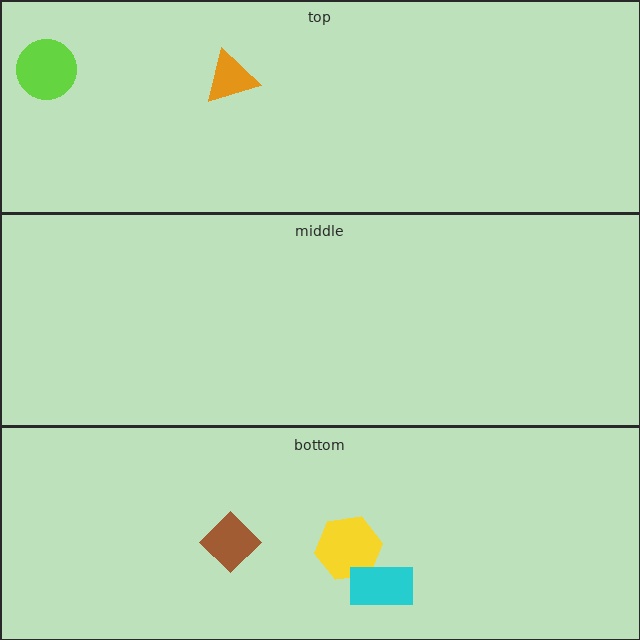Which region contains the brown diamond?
The bottom region.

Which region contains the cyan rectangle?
The bottom region.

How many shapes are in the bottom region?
3.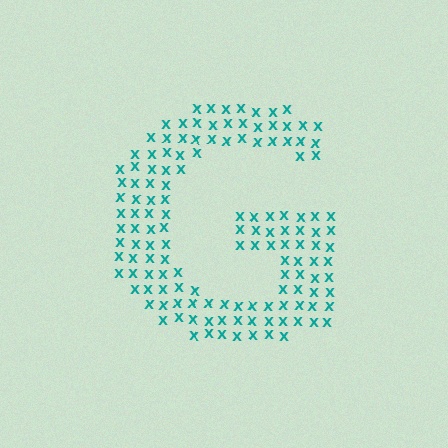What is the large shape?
The large shape is the letter G.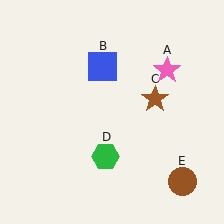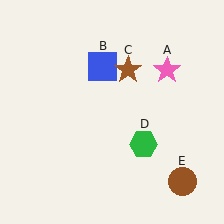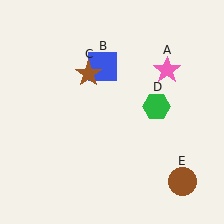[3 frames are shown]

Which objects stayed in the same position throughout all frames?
Pink star (object A) and blue square (object B) and brown circle (object E) remained stationary.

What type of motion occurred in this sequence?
The brown star (object C), green hexagon (object D) rotated counterclockwise around the center of the scene.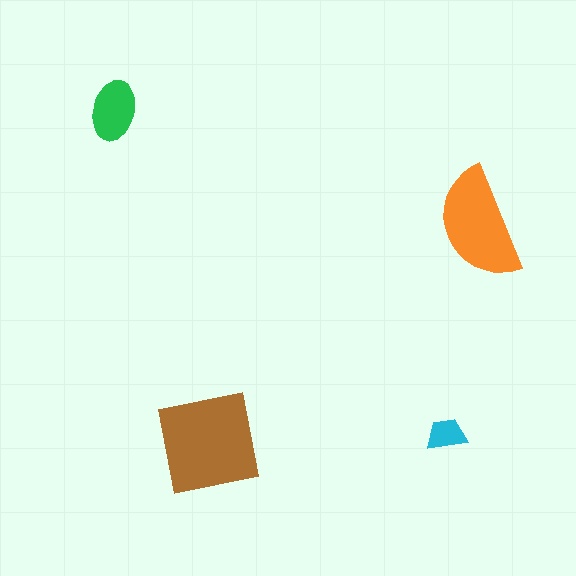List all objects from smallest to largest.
The cyan trapezoid, the green ellipse, the orange semicircle, the brown square.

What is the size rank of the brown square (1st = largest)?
1st.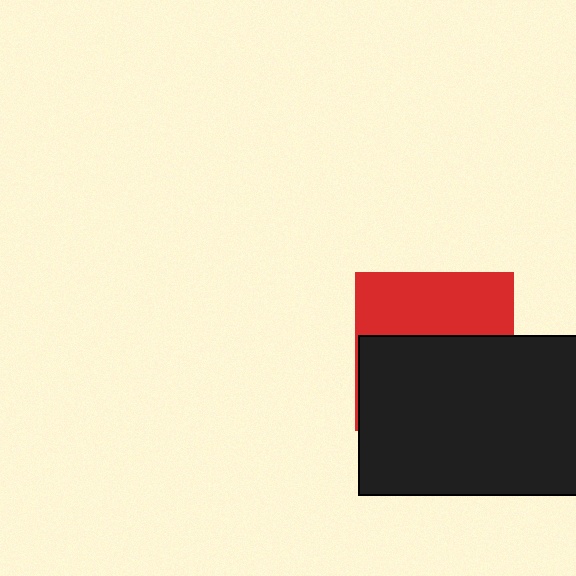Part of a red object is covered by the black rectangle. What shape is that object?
It is a square.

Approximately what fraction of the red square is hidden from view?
Roughly 59% of the red square is hidden behind the black rectangle.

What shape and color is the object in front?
The object in front is a black rectangle.